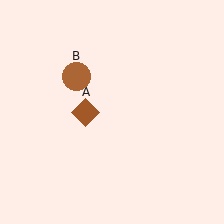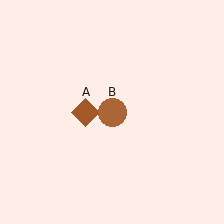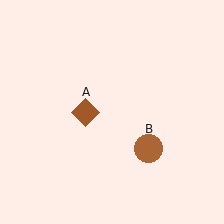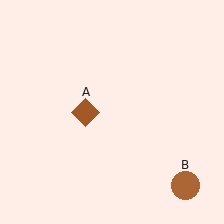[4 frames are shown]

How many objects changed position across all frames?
1 object changed position: brown circle (object B).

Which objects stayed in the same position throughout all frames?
Brown diamond (object A) remained stationary.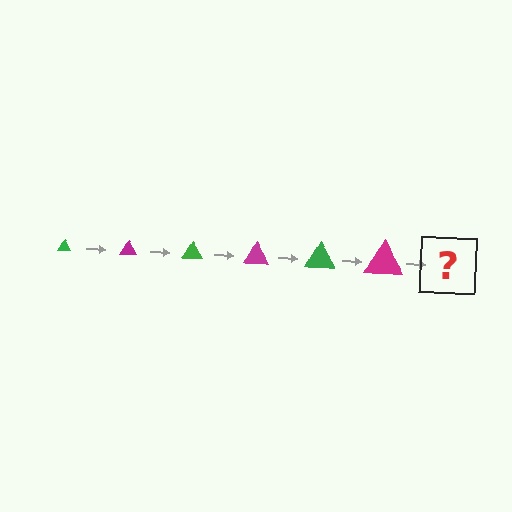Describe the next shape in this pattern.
It should be a green triangle, larger than the previous one.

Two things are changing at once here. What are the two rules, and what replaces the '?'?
The two rules are that the triangle grows larger each step and the color cycles through green and magenta. The '?' should be a green triangle, larger than the previous one.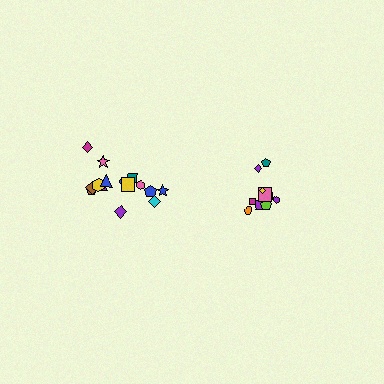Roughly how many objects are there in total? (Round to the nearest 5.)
Roughly 25 objects in total.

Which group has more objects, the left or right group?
The left group.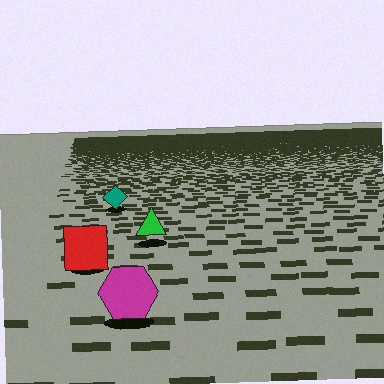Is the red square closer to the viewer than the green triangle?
Yes. The red square is closer — you can tell from the texture gradient: the ground texture is coarser near it.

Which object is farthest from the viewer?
The teal diamond is farthest from the viewer. It appears smaller and the ground texture around it is denser.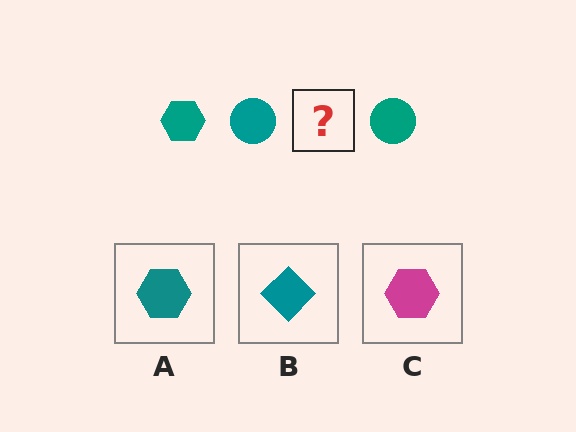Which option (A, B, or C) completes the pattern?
A.